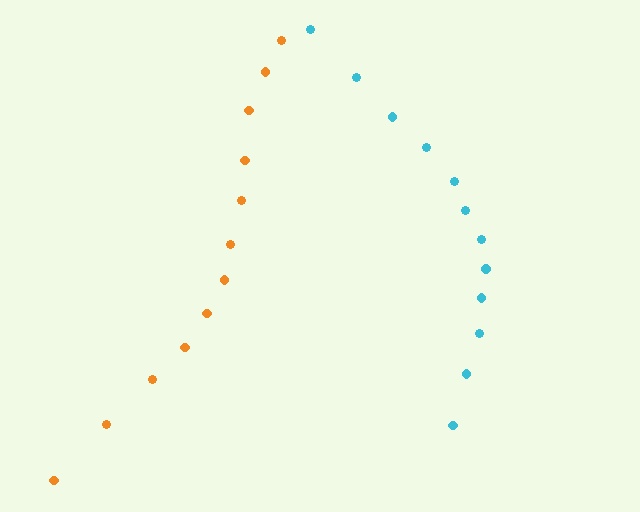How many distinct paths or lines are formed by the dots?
There are 2 distinct paths.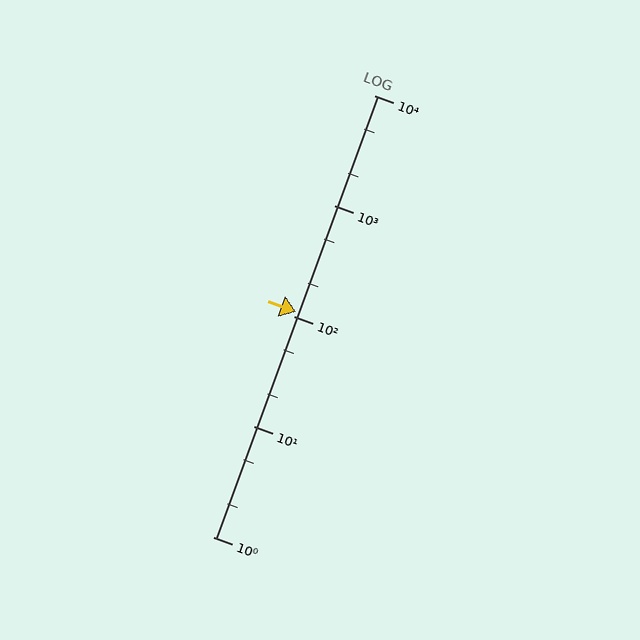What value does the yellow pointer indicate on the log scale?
The pointer indicates approximately 110.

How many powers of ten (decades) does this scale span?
The scale spans 4 decades, from 1 to 10000.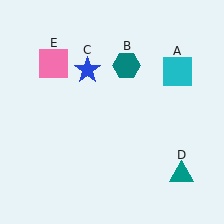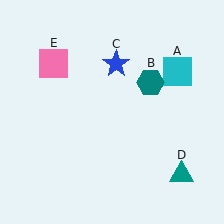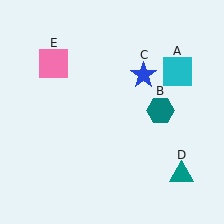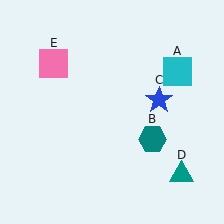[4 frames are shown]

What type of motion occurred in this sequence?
The teal hexagon (object B), blue star (object C) rotated clockwise around the center of the scene.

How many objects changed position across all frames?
2 objects changed position: teal hexagon (object B), blue star (object C).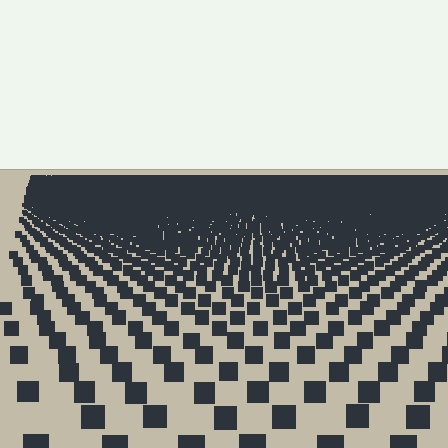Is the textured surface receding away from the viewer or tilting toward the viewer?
The surface is receding away from the viewer. Texture elements get smaller and denser toward the top.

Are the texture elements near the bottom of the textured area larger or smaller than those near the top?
Larger. Near the bottom, elements are closer to the viewer and appear at a bigger on-screen size.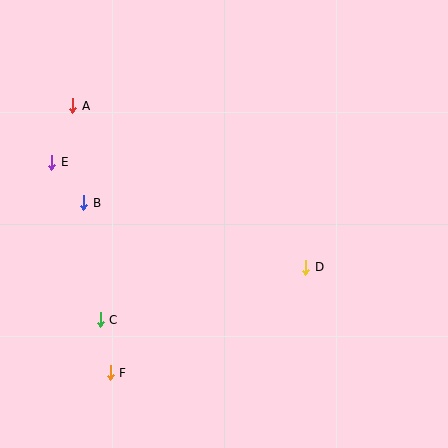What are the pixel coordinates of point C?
Point C is at (100, 320).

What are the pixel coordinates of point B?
Point B is at (84, 203).